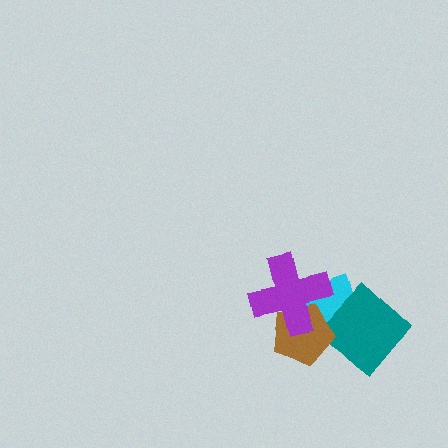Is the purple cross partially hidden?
No, no other shape covers it.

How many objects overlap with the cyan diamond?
3 objects overlap with the cyan diamond.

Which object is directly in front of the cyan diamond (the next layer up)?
The teal diamond is directly in front of the cyan diamond.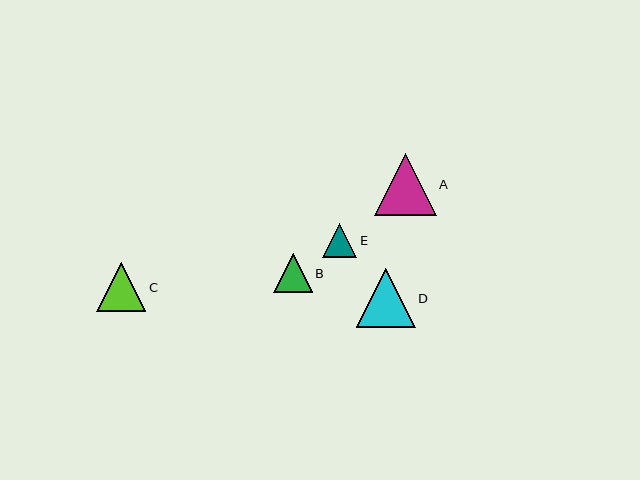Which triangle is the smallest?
Triangle E is the smallest with a size of approximately 35 pixels.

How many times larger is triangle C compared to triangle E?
Triangle C is approximately 1.4 times the size of triangle E.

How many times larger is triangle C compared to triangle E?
Triangle C is approximately 1.4 times the size of triangle E.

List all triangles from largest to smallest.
From largest to smallest: A, D, C, B, E.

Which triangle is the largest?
Triangle A is the largest with a size of approximately 61 pixels.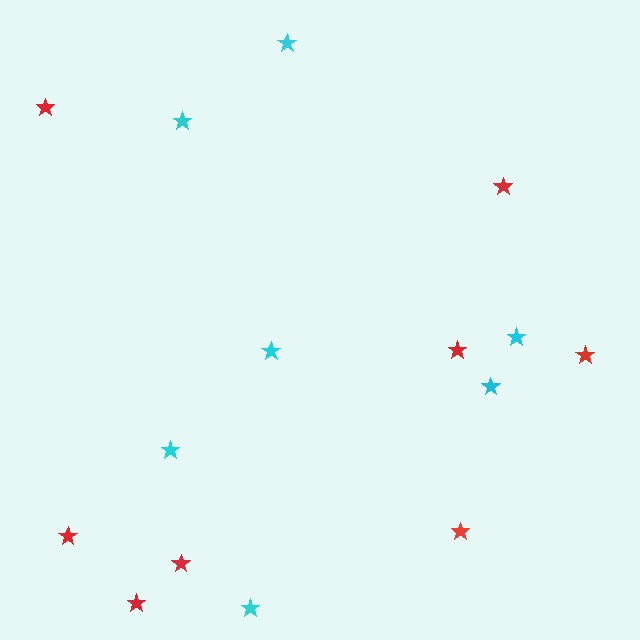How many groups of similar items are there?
There are 2 groups: one group of red stars (8) and one group of cyan stars (7).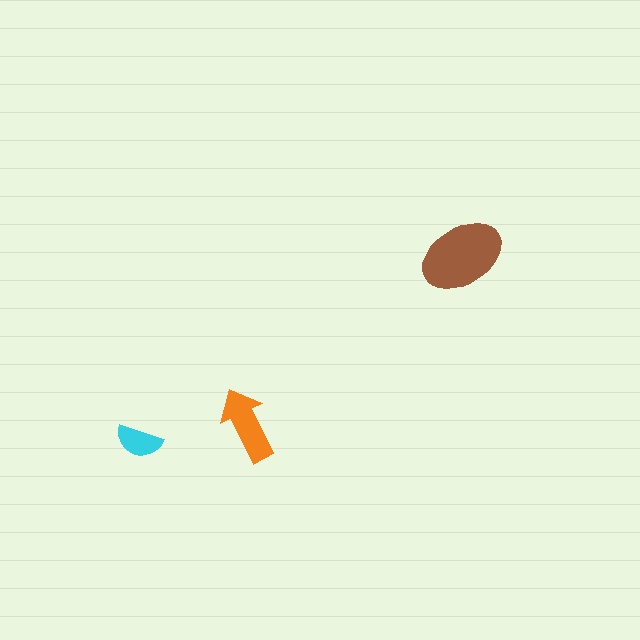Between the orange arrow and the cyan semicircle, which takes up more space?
The orange arrow.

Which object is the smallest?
The cyan semicircle.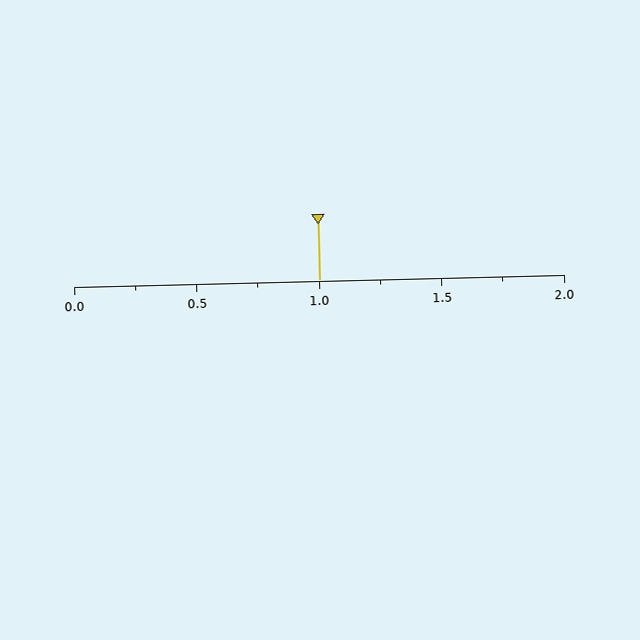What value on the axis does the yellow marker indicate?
The marker indicates approximately 1.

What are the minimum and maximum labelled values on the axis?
The axis runs from 0.0 to 2.0.